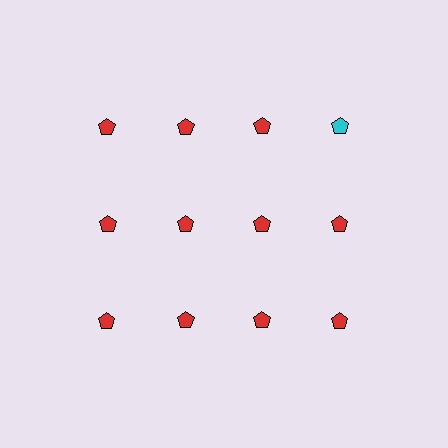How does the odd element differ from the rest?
It has a different color: cyan instead of red.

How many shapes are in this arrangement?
There are 12 shapes arranged in a grid pattern.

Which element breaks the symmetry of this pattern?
The cyan pentagon in the top row, second from right column breaks the symmetry. All other shapes are red pentagons.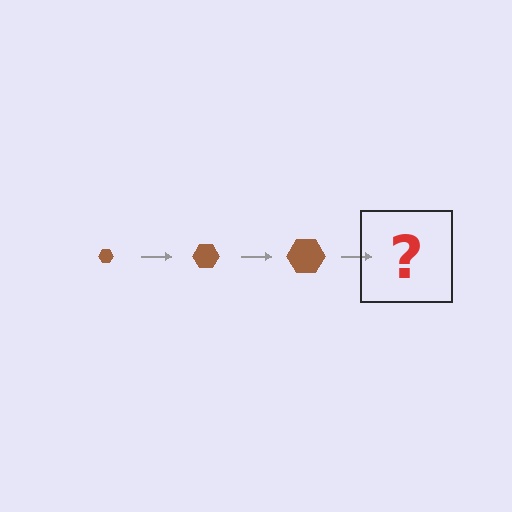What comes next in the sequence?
The next element should be a brown hexagon, larger than the previous one.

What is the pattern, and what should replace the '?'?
The pattern is that the hexagon gets progressively larger each step. The '?' should be a brown hexagon, larger than the previous one.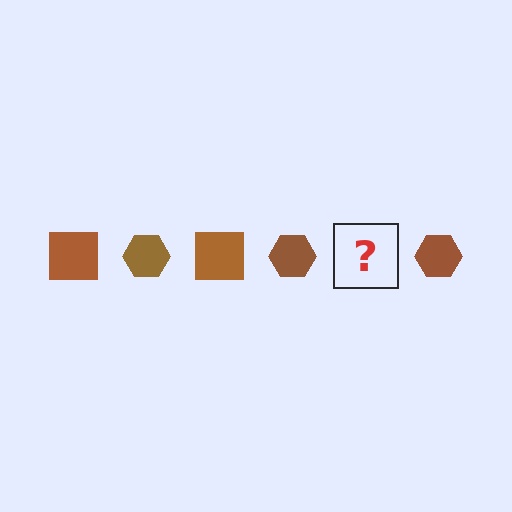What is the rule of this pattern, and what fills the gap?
The rule is that the pattern cycles through square, hexagon shapes in brown. The gap should be filled with a brown square.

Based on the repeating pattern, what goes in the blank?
The blank should be a brown square.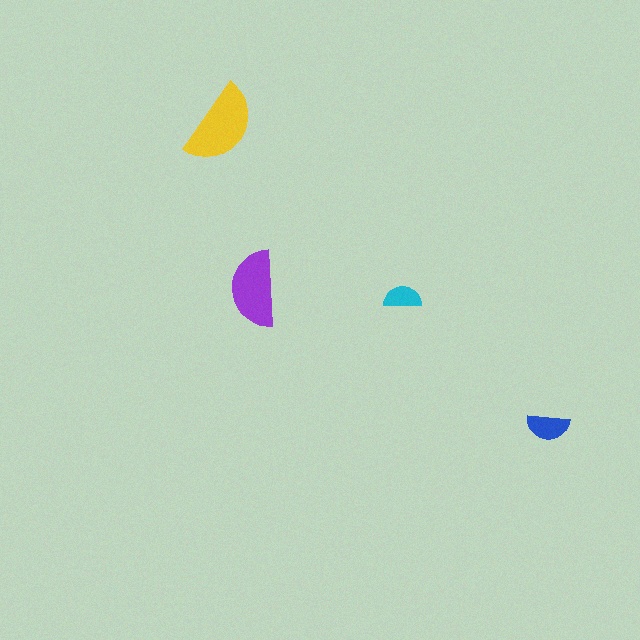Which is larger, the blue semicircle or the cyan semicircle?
The blue one.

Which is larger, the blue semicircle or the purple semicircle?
The purple one.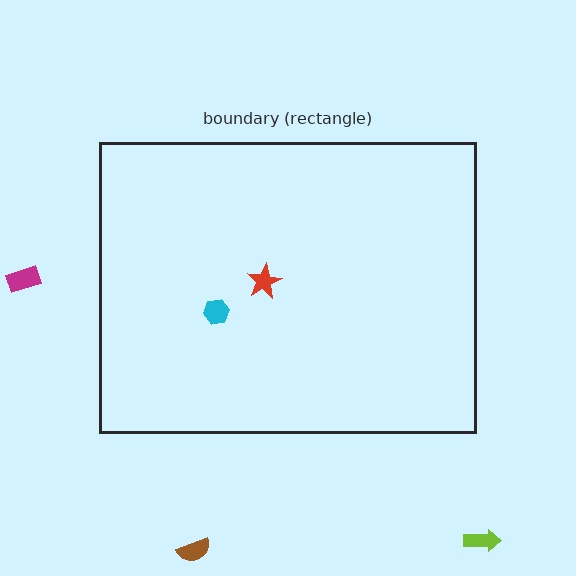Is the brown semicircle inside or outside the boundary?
Outside.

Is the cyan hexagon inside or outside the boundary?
Inside.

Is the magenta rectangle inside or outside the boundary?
Outside.